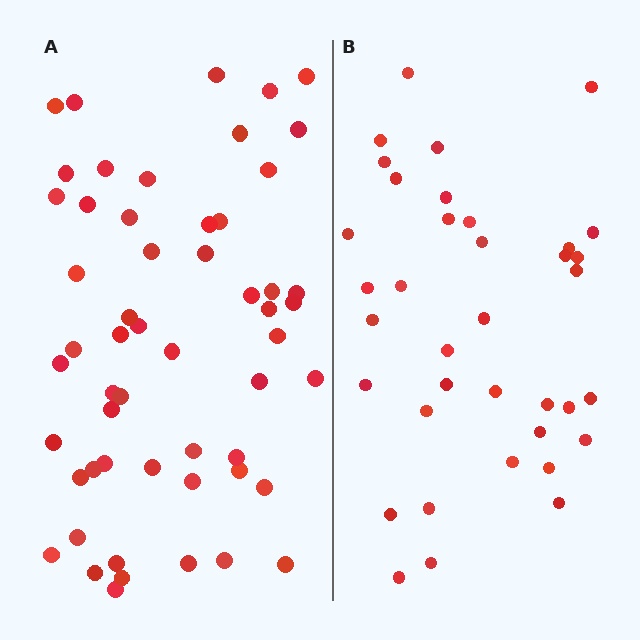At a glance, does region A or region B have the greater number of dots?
Region A (the left region) has more dots.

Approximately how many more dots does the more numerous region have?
Region A has approximately 20 more dots than region B.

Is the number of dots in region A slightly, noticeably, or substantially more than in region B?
Region A has substantially more. The ratio is roughly 1.5 to 1.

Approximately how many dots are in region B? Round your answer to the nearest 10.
About 40 dots. (The exact count is 37, which rounds to 40.)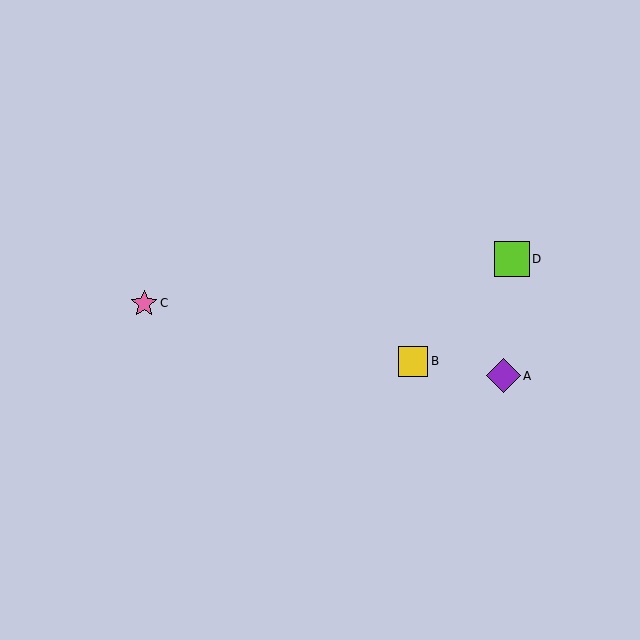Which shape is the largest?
The lime square (labeled D) is the largest.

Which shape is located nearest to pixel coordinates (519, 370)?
The purple diamond (labeled A) at (504, 376) is nearest to that location.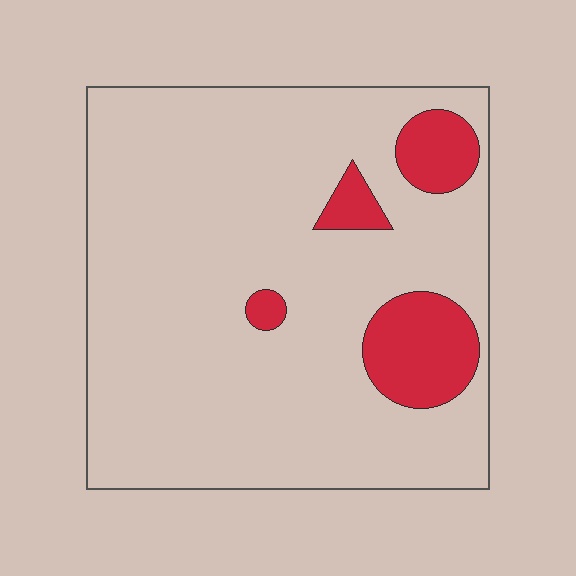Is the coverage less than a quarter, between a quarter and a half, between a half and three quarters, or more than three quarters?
Less than a quarter.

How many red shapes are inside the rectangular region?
4.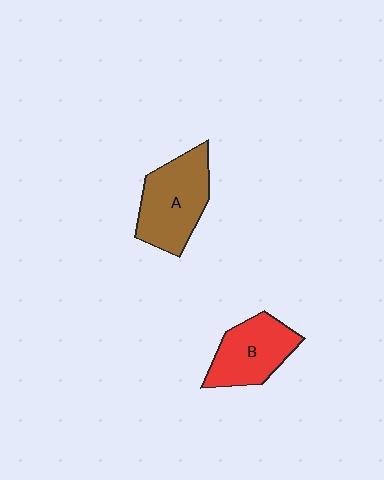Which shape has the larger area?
Shape A (brown).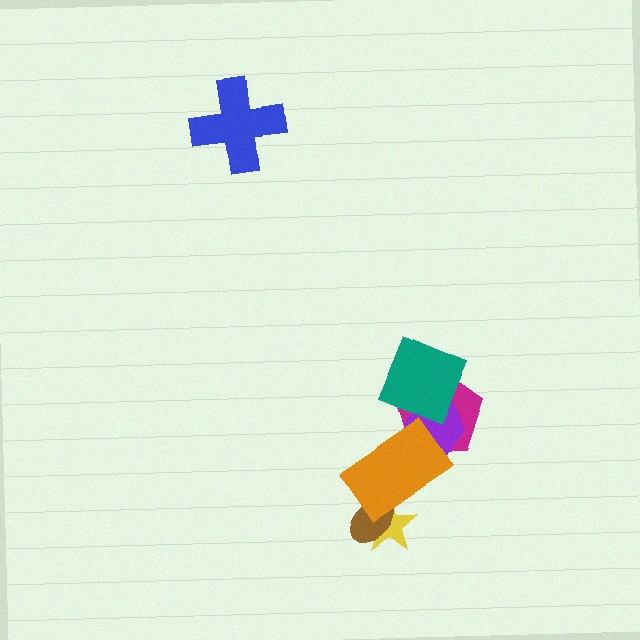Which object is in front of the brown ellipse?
The orange rectangle is in front of the brown ellipse.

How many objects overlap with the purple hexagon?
3 objects overlap with the purple hexagon.